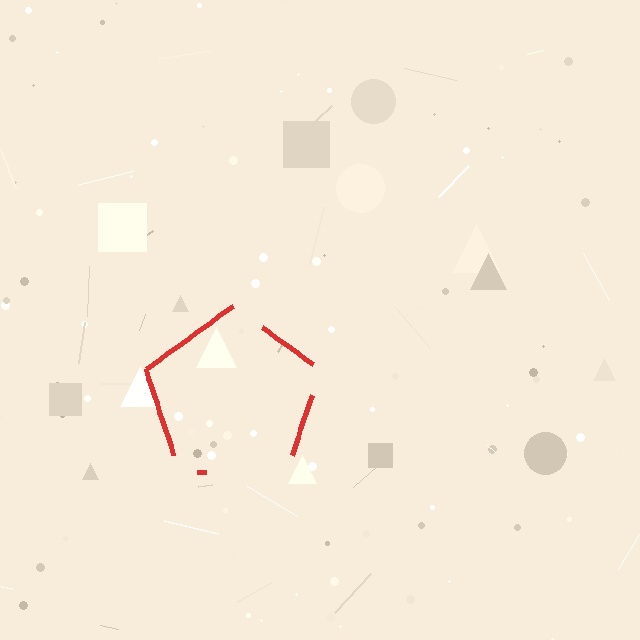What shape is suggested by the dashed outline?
The dashed outline suggests a pentagon.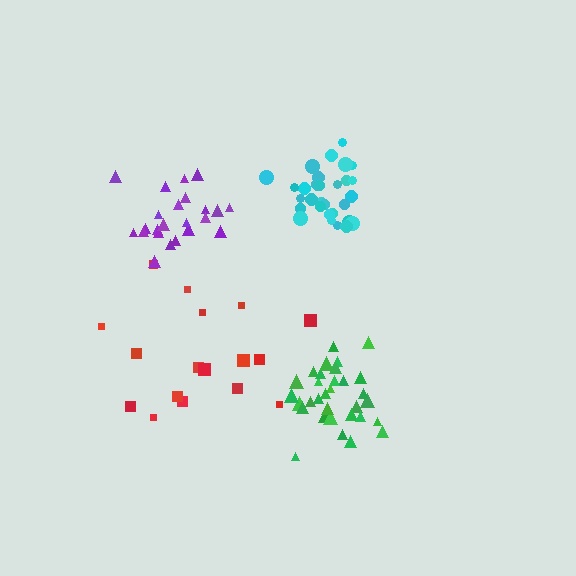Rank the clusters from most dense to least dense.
cyan, green, purple, red.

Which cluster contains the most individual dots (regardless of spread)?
Green (32).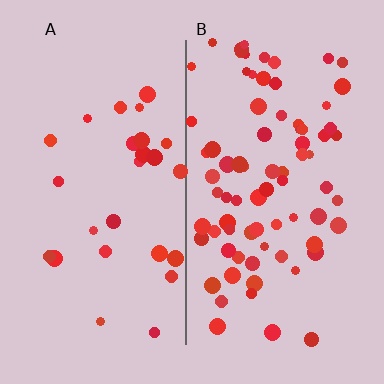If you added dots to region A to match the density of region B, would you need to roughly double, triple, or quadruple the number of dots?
Approximately triple.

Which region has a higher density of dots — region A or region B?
B (the right).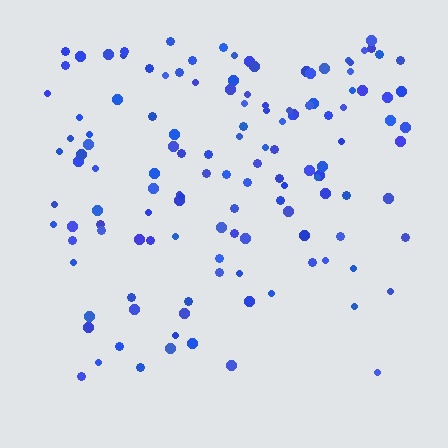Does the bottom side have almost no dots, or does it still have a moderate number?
Still a moderate number, just noticeably fewer than the top.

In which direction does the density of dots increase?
From bottom to top, with the top side densest.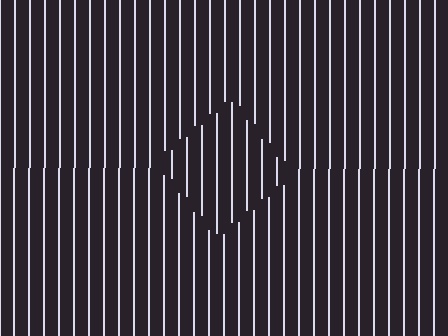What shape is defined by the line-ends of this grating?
An illusory square. The interior of the shape contains the same grating, shifted by half a period — the contour is defined by the phase discontinuity where line-ends from the inner and outer gratings abut.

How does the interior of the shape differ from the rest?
The interior of the shape contains the same grating, shifted by half a period — the contour is defined by the phase discontinuity where line-ends from the inner and outer gratings abut.